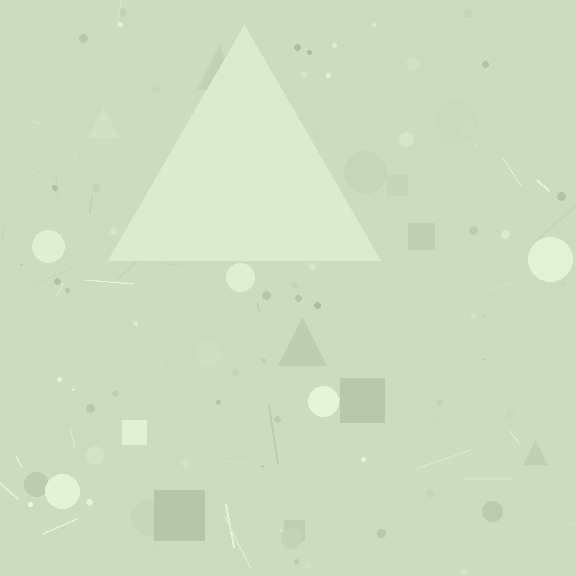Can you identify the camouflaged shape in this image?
The camouflaged shape is a triangle.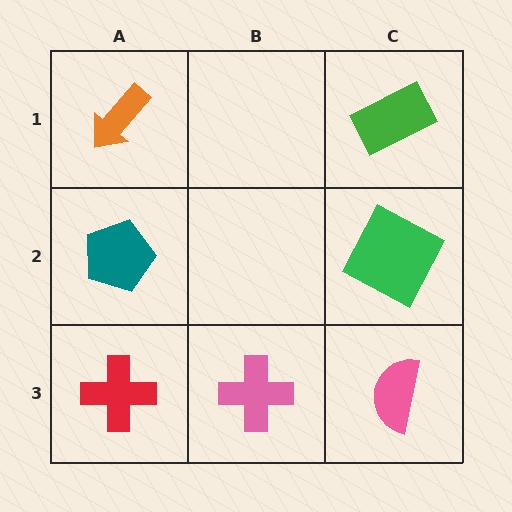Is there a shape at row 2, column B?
No, that cell is empty.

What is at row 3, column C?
A pink semicircle.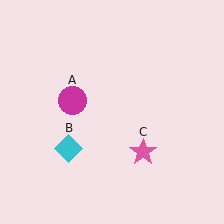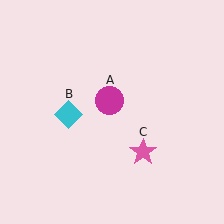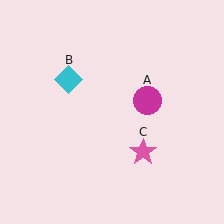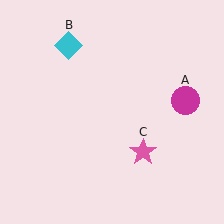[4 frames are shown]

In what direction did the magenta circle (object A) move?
The magenta circle (object A) moved right.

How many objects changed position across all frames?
2 objects changed position: magenta circle (object A), cyan diamond (object B).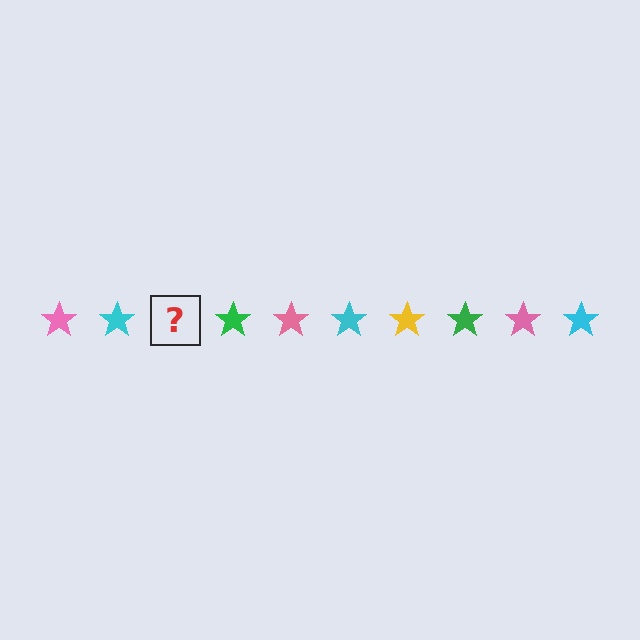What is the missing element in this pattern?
The missing element is a yellow star.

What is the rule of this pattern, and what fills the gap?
The rule is that the pattern cycles through pink, cyan, yellow, green stars. The gap should be filled with a yellow star.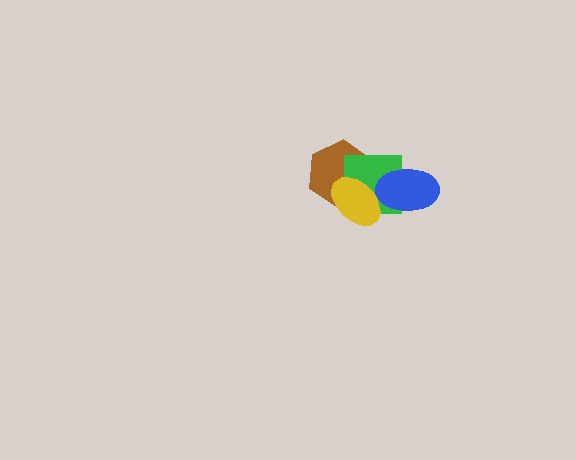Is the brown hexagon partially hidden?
Yes, it is partially covered by another shape.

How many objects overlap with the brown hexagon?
2 objects overlap with the brown hexagon.